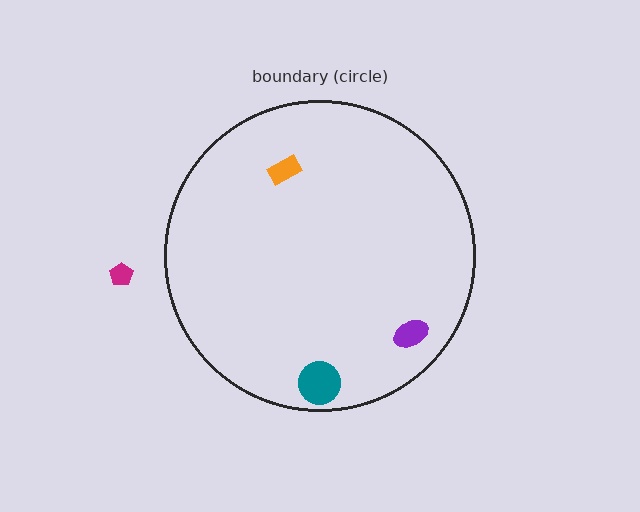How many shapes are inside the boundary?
3 inside, 1 outside.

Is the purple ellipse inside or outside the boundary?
Inside.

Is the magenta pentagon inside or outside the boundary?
Outside.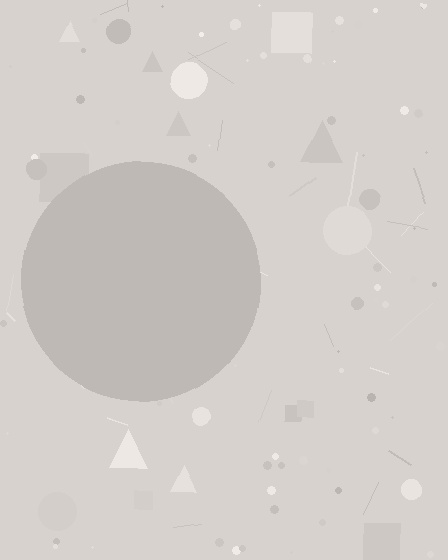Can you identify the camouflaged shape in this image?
The camouflaged shape is a circle.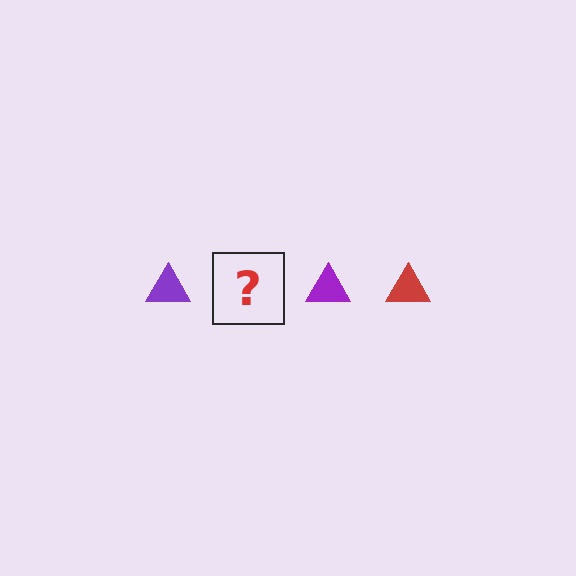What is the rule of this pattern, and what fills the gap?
The rule is that the pattern cycles through purple, red triangles. The gap should be filled with a red triangle.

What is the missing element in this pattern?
The missing element is a red triangle.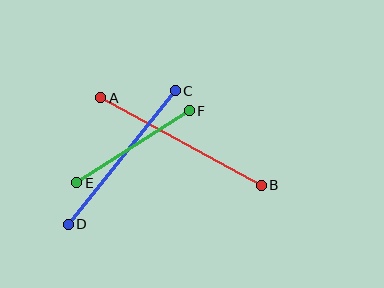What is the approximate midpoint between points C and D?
The midpoint is at approximately (122, 158) pixels.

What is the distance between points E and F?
The distance is approximately 134 pixels.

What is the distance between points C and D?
The distance is approximately 171 pixels.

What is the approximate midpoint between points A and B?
The midpoint is at approximately (181, 141) pixels.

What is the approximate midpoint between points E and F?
The midpoint is at approximately (133, 147) pixels.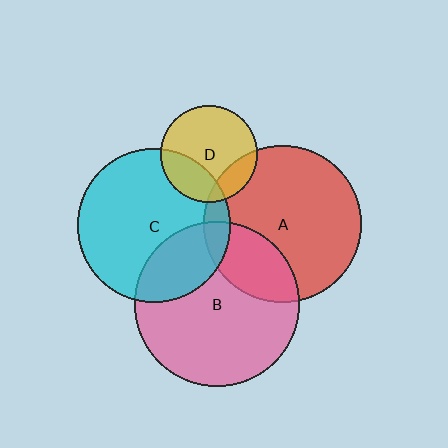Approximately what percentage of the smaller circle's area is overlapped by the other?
Approximately 15%.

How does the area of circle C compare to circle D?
Approximately 2.5 times.